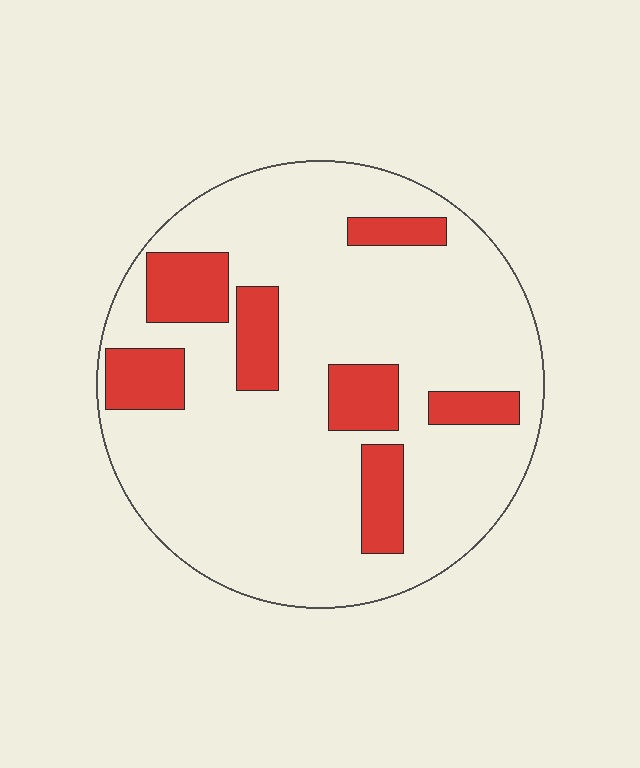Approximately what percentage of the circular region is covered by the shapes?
Approximately 20%.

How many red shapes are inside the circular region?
7.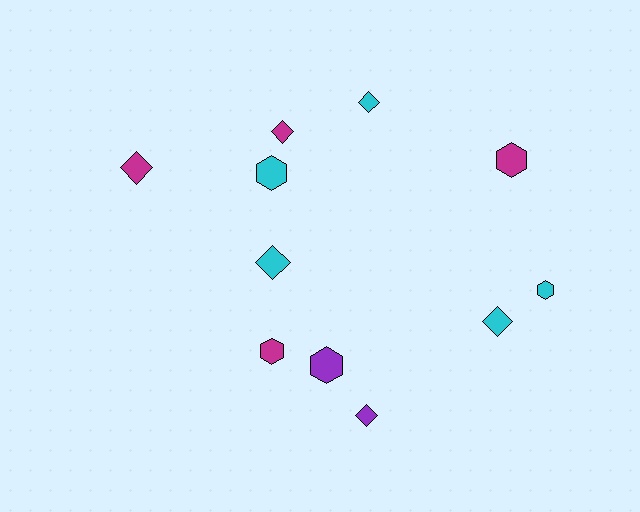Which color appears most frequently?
Cyan, with 5 objects.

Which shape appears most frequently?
Diamond, with 6 objects.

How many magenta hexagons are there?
There are 2 magenta hexagons.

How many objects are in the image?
There are 11 objects.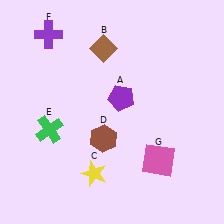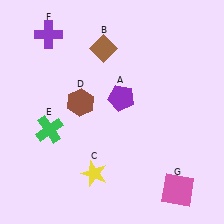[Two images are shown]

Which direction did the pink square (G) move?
The pink square (G) moved down.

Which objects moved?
The objects that moved are: the brown hexagon (D), the pink square (G).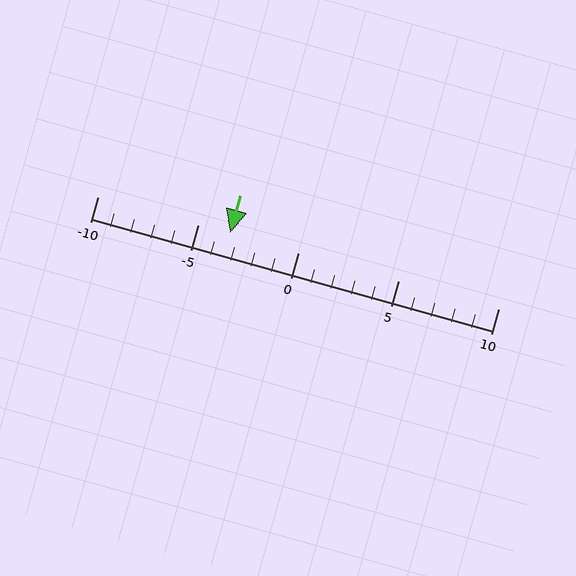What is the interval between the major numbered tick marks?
The major tick marks are spaced 5 units apart.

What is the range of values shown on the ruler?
The ruler shows values from -10 to 10.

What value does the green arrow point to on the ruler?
The green arrow points to approximately -3.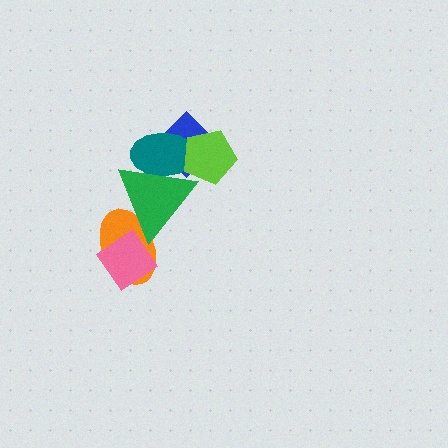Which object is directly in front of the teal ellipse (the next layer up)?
The lime pentagon is directly in front of the teal ellipse.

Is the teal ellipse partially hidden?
Yes, it is partially covered by another shape.